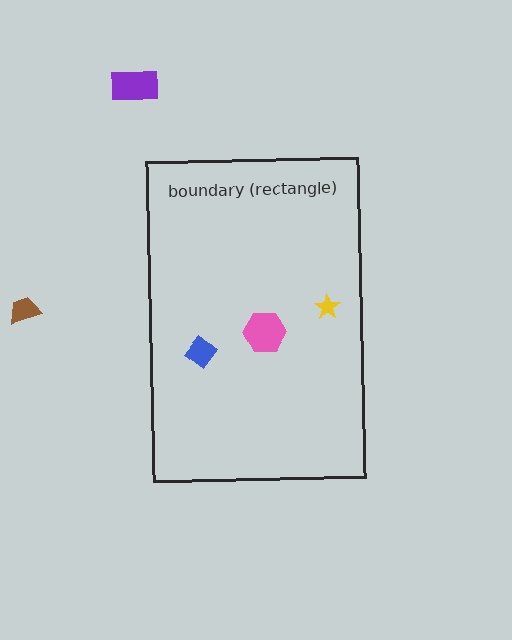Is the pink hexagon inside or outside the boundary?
Inside.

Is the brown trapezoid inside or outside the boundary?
Outside.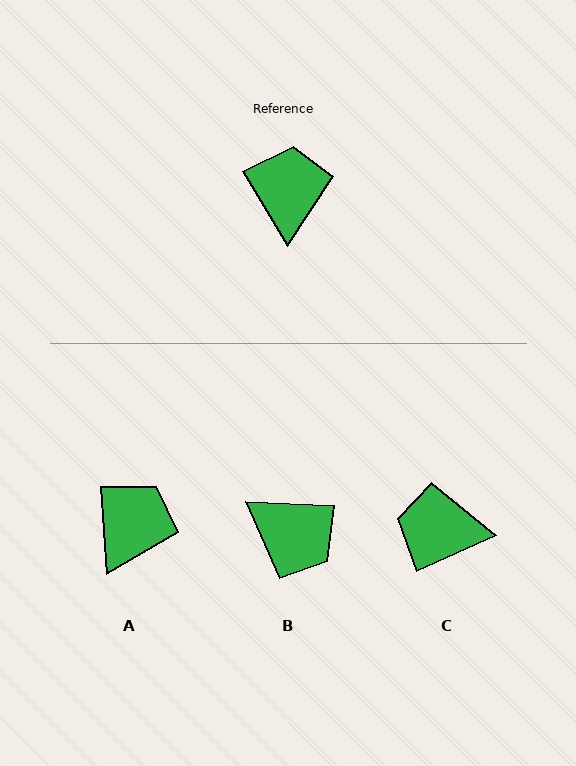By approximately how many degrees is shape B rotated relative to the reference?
Approximately 123 degrees clockwise.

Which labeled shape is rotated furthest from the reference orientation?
B, about 123 degrees away.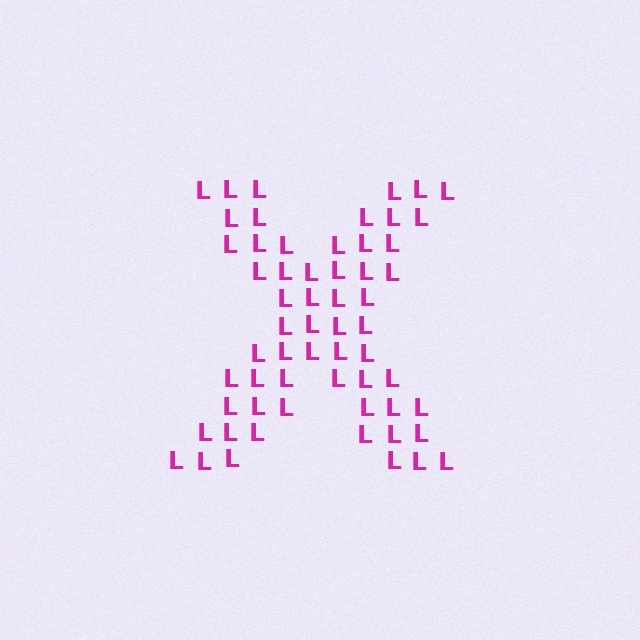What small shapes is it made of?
It is made of small letter L's.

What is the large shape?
The large shape is the letter X.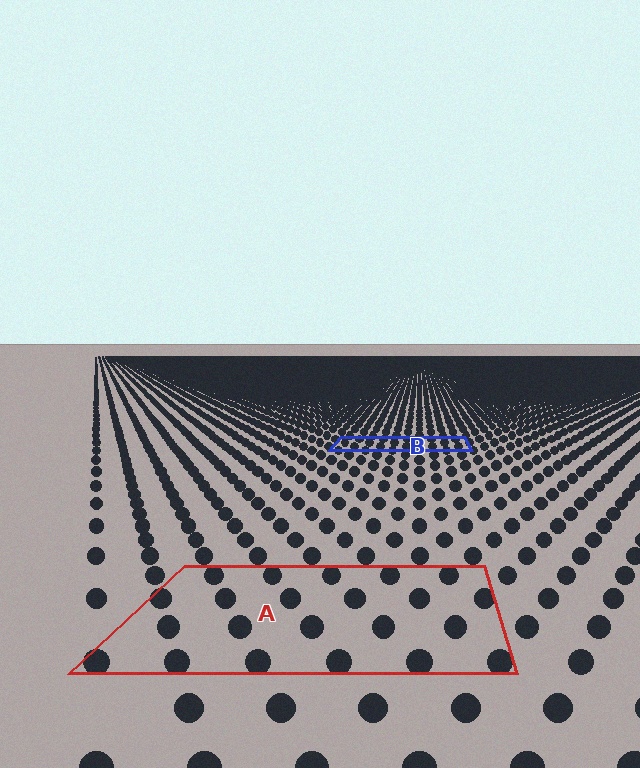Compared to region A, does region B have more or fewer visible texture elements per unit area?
Region B has more texture elements per unit area — they are packed more densely because it is farther away.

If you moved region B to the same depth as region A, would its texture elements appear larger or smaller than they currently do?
They would appear larger. At a closer depth, the same texture elements are projected at a bigger on-screen size.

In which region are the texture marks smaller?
The texture marks are smaller in region B, because it is farther away.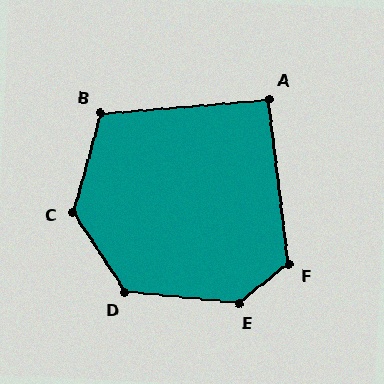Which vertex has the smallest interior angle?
A, at approximately 92 degrees.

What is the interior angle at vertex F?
Approximately 121 degrees (obtuse).